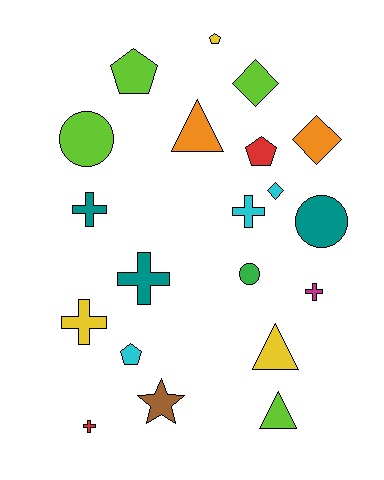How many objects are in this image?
There are 20 objects.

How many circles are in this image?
There are 3 circles.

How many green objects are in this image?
There is 1 green object.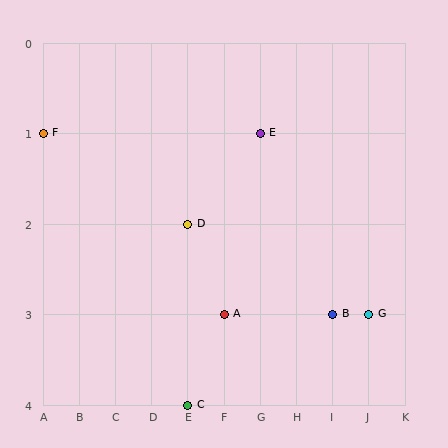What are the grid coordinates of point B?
Point B is at grid coordinates (I, 3).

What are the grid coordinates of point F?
Point F is at grid coordinates (A, 1).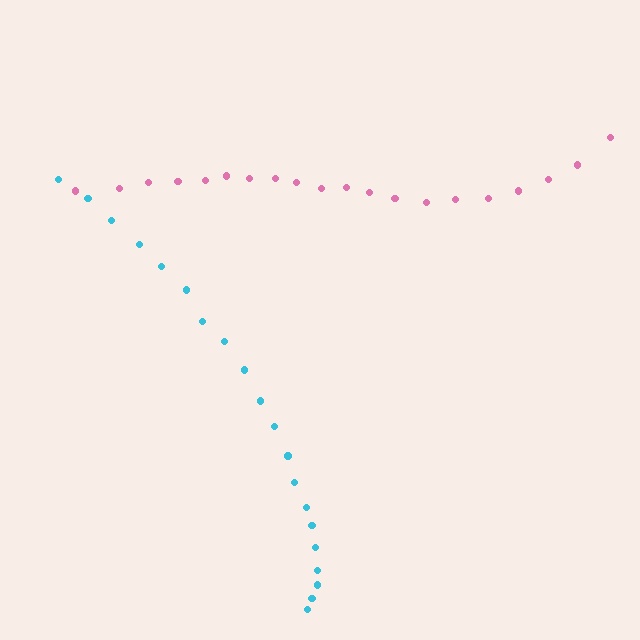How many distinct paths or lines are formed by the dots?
There are 2 distinct paths.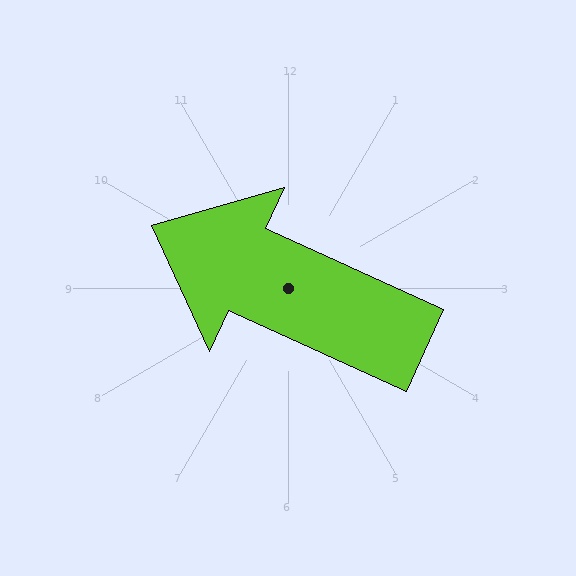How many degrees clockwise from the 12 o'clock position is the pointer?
Approximately 295 degrees.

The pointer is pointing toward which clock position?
Roughly 10 o'clock.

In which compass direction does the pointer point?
Northwest.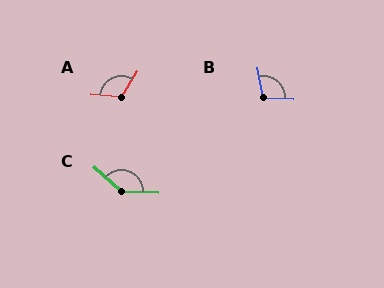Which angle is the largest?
C, at approximately 140 degrees.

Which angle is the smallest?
B, at approximately 102 degrees.